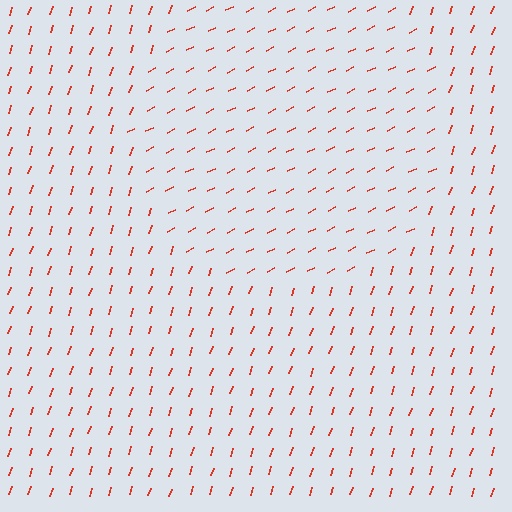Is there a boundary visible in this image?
Yes, there is a texture boundary formed by a change in line orientation.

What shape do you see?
I see a circle.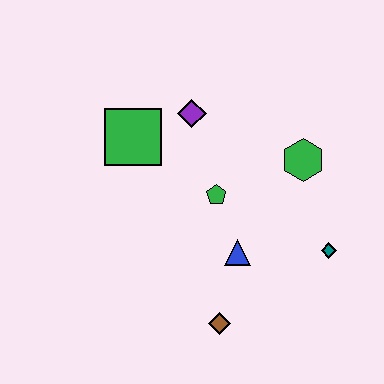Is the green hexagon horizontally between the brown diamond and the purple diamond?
No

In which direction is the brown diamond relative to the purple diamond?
The brown diamond is below the purple diamond.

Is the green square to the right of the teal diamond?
No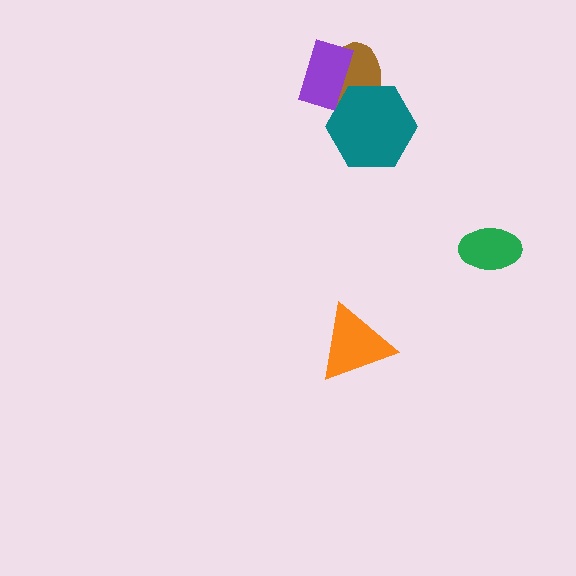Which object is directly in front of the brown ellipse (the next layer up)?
The teal hexagon is directly in front of the brown ellipse.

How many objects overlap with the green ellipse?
0 objects overlap with the green ellipse.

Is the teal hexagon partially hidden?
Yes, it is partially covered by another shape.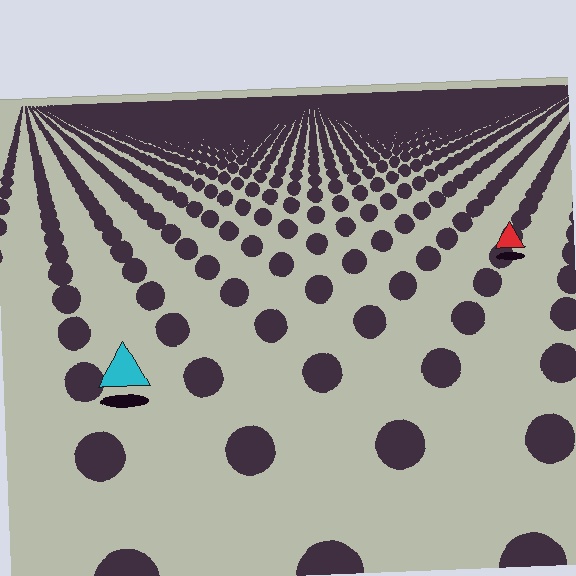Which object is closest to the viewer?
The cyan triangle is closest. The texture marks near it are larger and more spread out.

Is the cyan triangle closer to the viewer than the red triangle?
Yes. The cyan triangle is closer — you can tell from the texture gradient: the ground texture is coarser near it.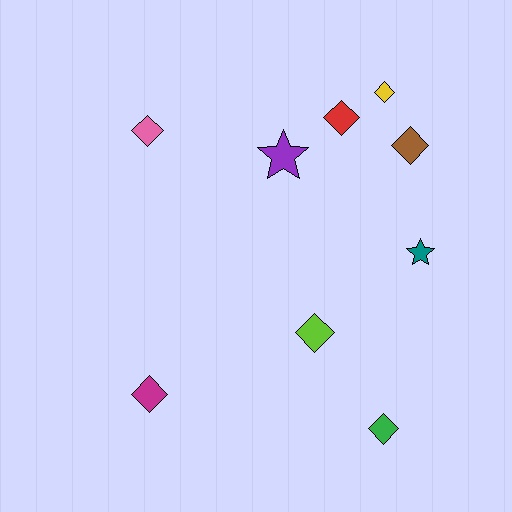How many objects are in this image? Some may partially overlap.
There are 9 objects.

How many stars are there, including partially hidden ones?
There are 2 stars.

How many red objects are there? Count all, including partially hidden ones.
There is 1 red object.